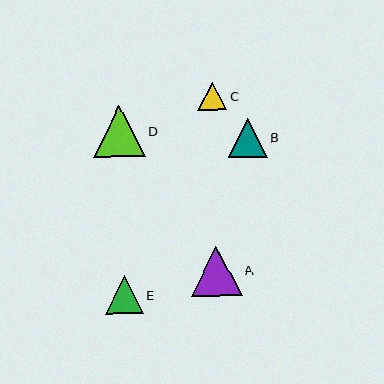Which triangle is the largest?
Triangle D is the largest with a size of approximately 51 pixels.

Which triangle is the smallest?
Triangle C is the smallest with a size of approximately 29 pixels.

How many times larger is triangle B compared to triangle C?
Triangle B is approximately 1.4 times the size of triangle C.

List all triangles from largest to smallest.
From largest to smallest: D, A, B, E, C.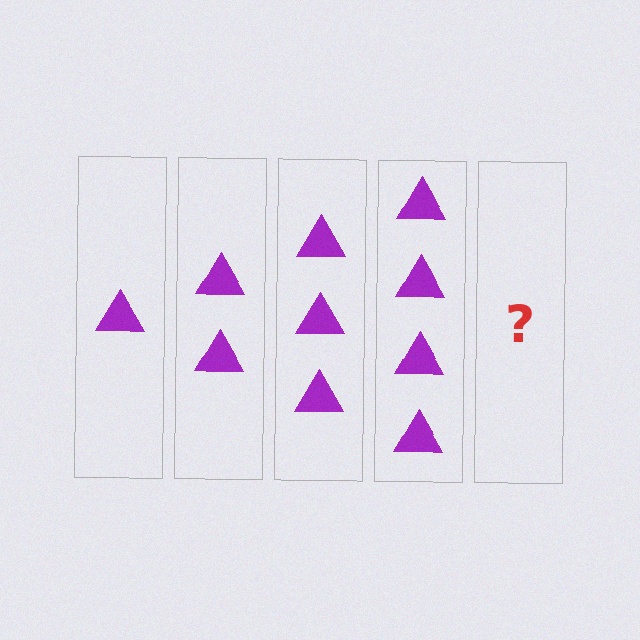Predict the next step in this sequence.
The next step is 5 triangles.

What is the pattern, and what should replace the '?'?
The pattern is that each step adds one more triangle. The '?' should be 5 triangles.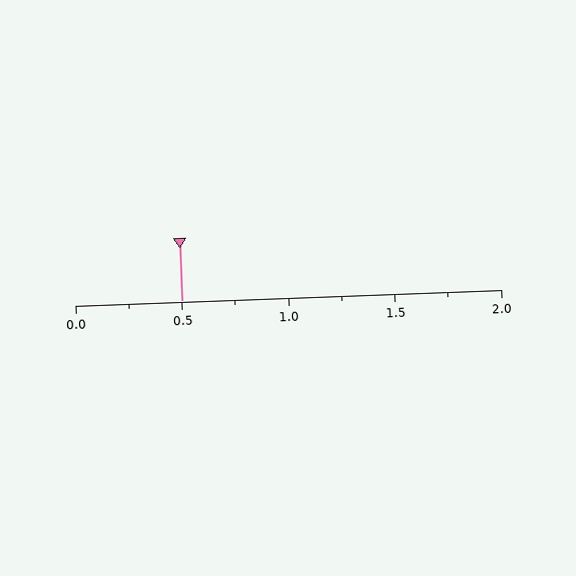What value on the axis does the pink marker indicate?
The marker indicates approximately 0.5.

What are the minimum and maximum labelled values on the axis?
The axis runs from 0.0 to 2.0.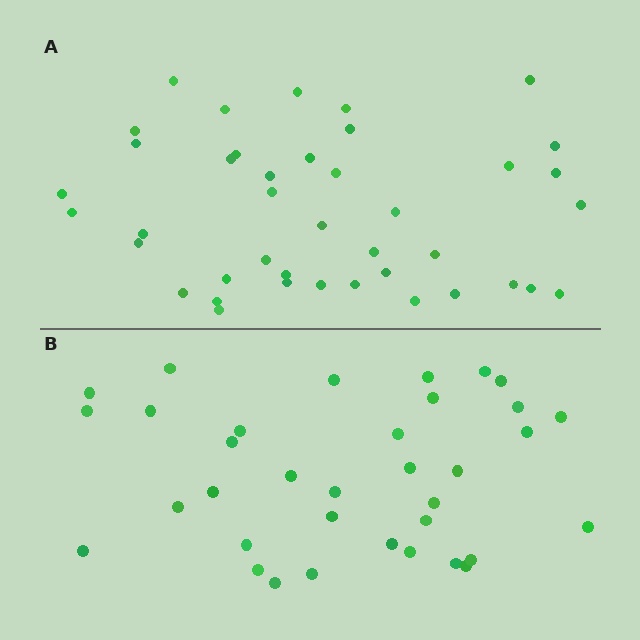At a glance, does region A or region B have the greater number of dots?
Region A (the top region) has more dots.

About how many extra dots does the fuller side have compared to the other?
Region A has about 6 more dots than region B.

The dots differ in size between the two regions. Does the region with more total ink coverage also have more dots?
No. Region B has more total ink coverage because its dots are larger, but region A actually contains more individual dots. Total area can be misleading — the number of items is what matters here.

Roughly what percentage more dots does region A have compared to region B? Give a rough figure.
About 15% more.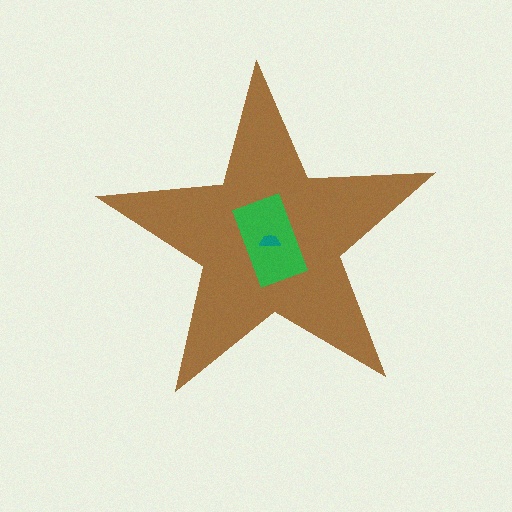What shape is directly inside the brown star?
The green rectangle.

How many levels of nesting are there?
3.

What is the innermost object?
The teal semicircle.